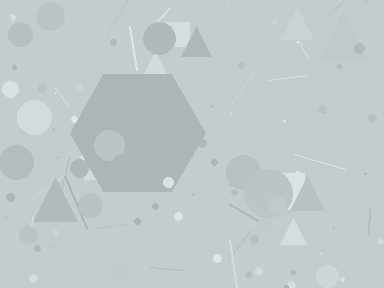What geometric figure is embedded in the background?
A hexagon is embedded in the background.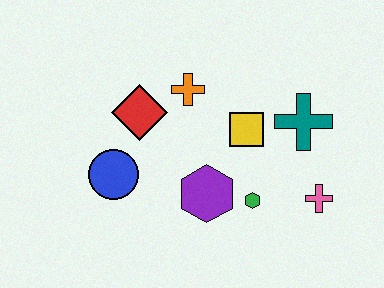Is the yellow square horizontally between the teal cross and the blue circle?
Yes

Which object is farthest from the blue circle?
The pink cross is farthest from the blue circle.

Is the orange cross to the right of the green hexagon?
No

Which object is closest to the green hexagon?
The purple hexagon is closest to the green hexagon.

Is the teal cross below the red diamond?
Yes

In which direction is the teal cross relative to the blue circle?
The teal cross is to the right of the blue circle.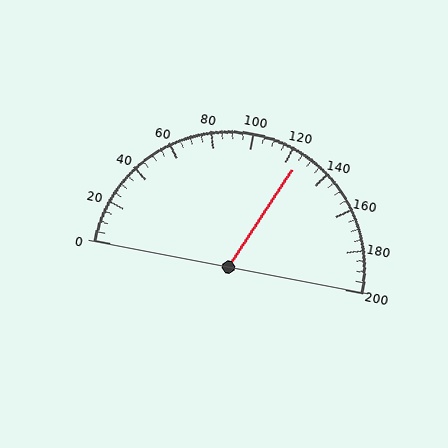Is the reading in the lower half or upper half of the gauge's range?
The reading is in the upper half of the range (0 to 200).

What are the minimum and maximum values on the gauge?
The gauge ranges from 0 to 200.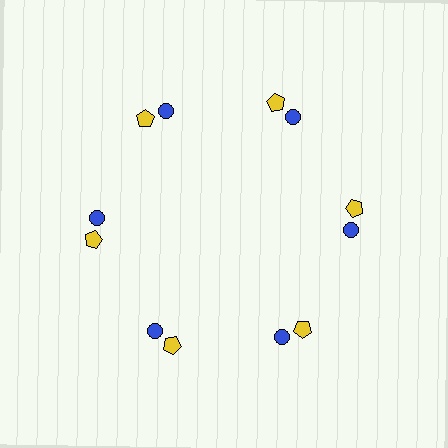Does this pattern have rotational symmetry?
Yes, this pattern has 6-fold rotational symmetry. It looks the same after rotating 60 degrees around the center.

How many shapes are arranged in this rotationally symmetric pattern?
There are 12 shapes, arranged in 6 groups of 2.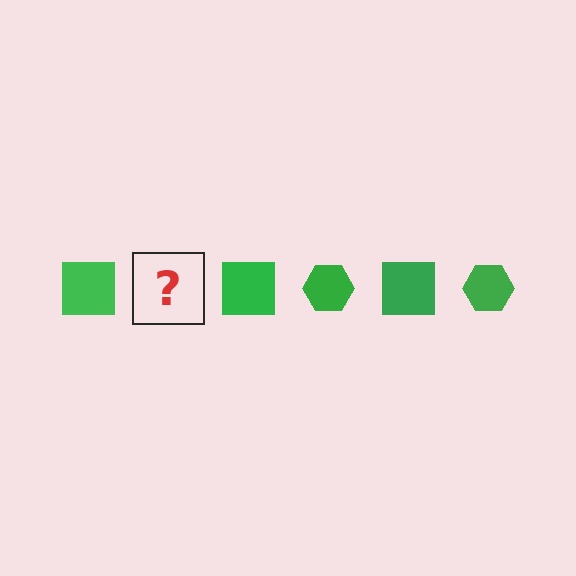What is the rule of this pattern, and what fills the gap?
The rule is that the pattern cycles through square, hexagon shapes in green. The gap should be filled with a green hexagon.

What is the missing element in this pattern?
The missing element is a green hexagon.